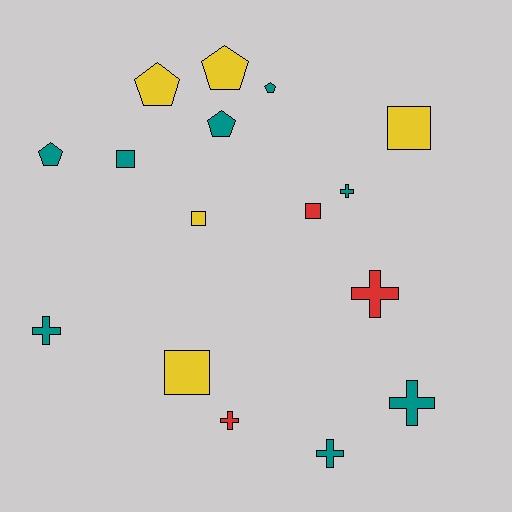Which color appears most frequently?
Teal, with 8 objects.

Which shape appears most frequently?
Cross, with 6 objects.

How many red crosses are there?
There are 2 red crosses.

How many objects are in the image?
There are 16 objects.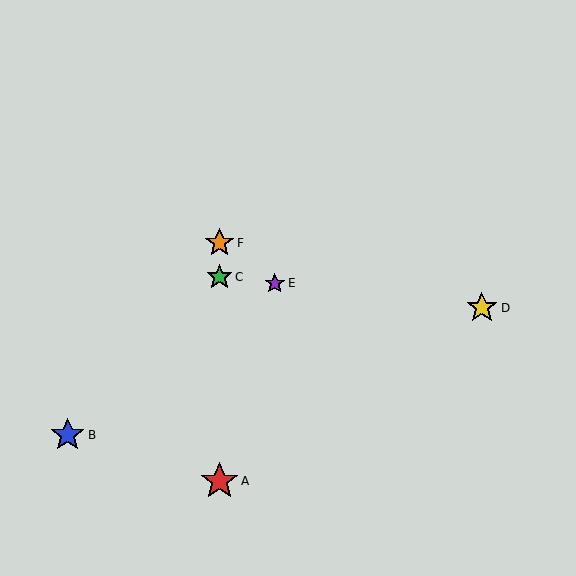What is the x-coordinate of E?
Object E is at x≈275.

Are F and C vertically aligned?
Yes, both are at x≈219.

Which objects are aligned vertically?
Objects A, C, F are aligned vertically.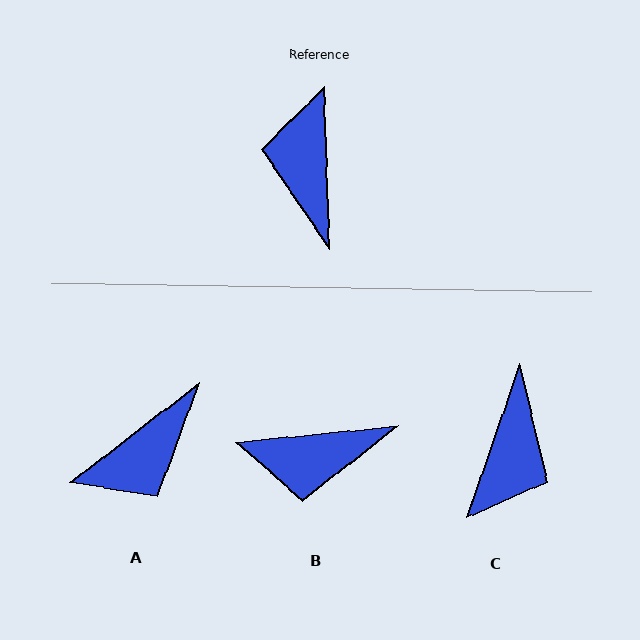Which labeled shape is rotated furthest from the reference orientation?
C, about 159 degrees away.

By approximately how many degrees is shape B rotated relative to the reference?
Approximately 94 degrees counter-clockwise.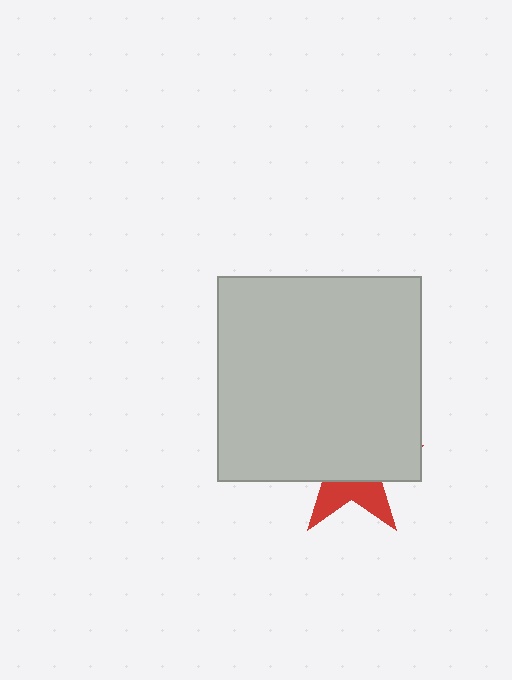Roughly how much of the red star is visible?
A small part of it is visible (roughly 34%).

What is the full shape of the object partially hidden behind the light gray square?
The partially hidden object is a red star.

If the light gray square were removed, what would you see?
You would see the complete red star.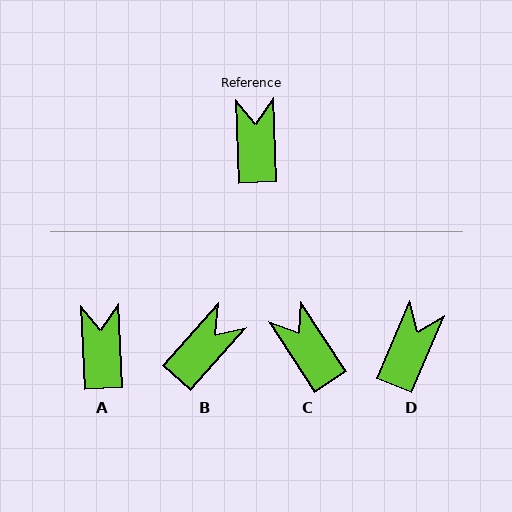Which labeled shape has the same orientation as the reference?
A.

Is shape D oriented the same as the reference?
No, it is off by about 25 degrees.